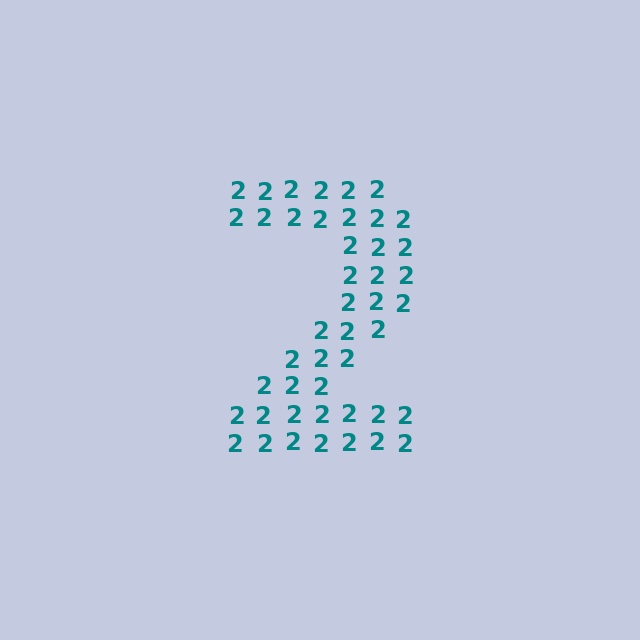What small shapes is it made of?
It is made of small digit 2's.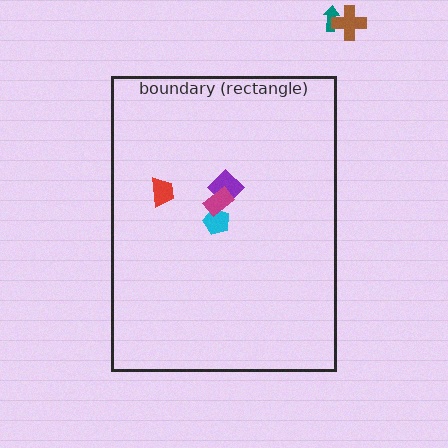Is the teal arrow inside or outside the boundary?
Outside.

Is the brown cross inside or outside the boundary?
Outside.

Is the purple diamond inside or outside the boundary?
Inside.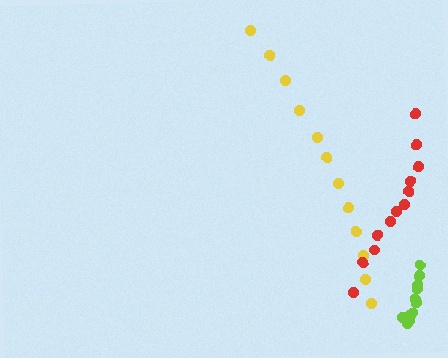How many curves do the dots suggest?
There are 3 distinct paths.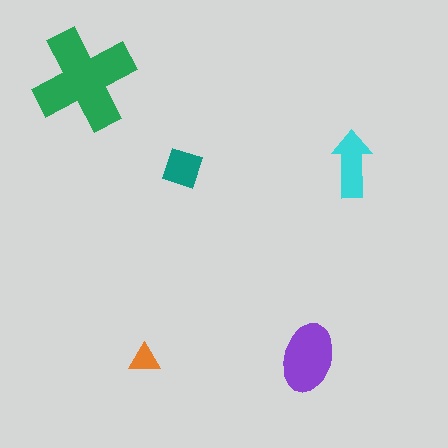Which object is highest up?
The green cross is topmost.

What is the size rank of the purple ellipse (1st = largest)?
2nd.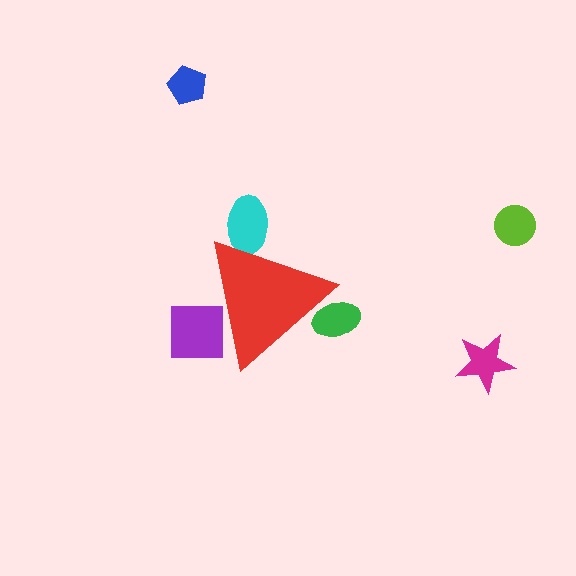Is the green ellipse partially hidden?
Yes, the green ellipse is partially hidden behind the red triangle.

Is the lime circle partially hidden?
No, the lime circle is fully visible.